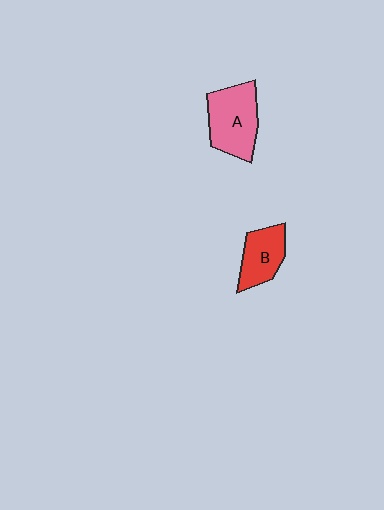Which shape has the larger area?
Shape A (pink).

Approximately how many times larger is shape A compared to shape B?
Approximately 1.5 times.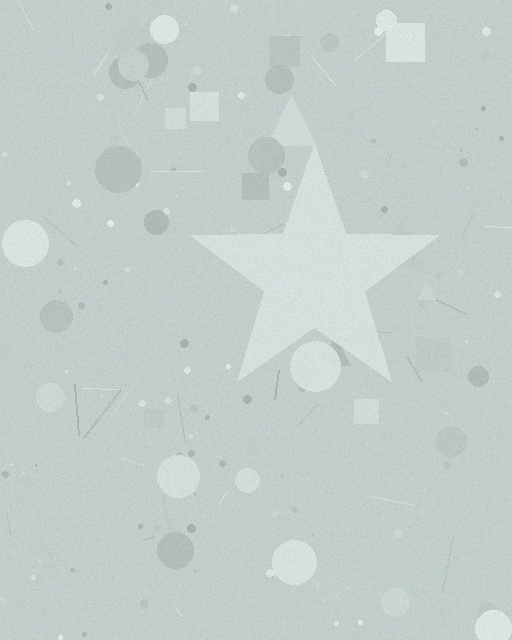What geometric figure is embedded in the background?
A star is embedded in the background.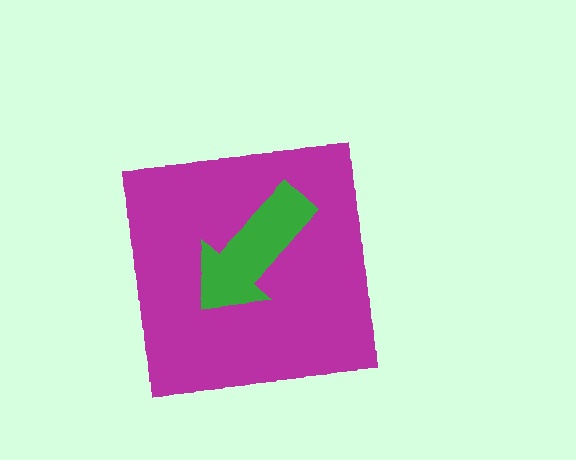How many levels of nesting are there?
2.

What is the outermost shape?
The magenta square.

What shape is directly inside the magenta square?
The green arrow.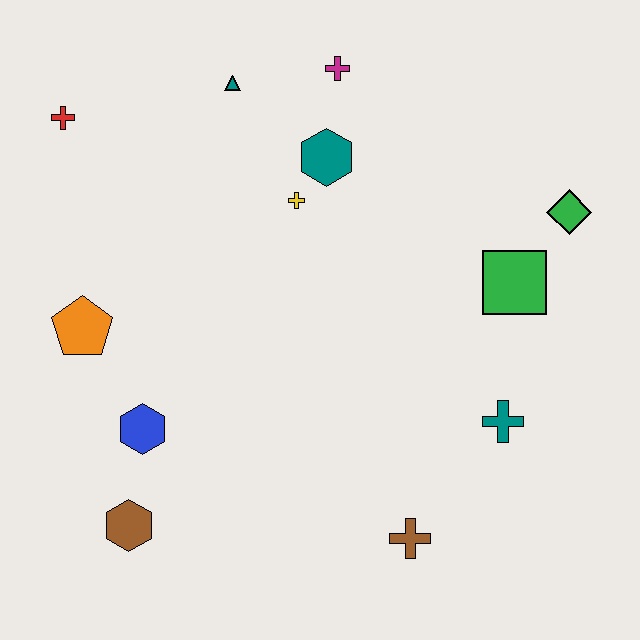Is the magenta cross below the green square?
No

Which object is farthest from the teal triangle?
The brown cross is farthest from the teal triangle.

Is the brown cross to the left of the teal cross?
Yes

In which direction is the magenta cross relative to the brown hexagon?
The magenta cross is above the brown hexagon.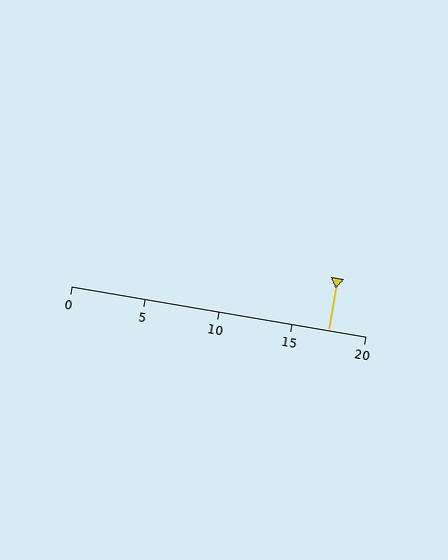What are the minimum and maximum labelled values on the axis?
The axis runs from 0 to 20.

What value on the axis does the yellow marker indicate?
The marker indicates approximately 17.5.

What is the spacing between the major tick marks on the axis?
The major ticks are spaced 5 apart.